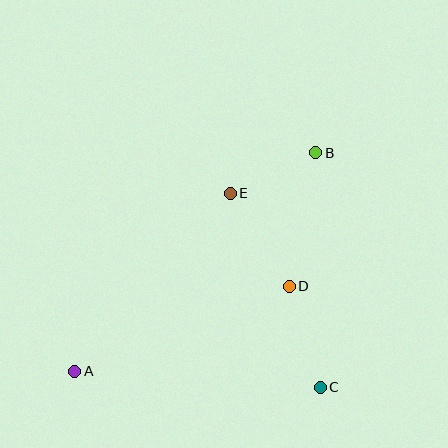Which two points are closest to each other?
Points B and E are closest to each other.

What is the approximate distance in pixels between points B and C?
The distance between B and C is approximately 235 pixels.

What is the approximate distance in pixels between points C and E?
The distance between C and E is approximately 214 pixels.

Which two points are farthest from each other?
Points A and B are farthest from each other.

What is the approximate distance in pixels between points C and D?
The distance between C and D is approximately 106 pixels.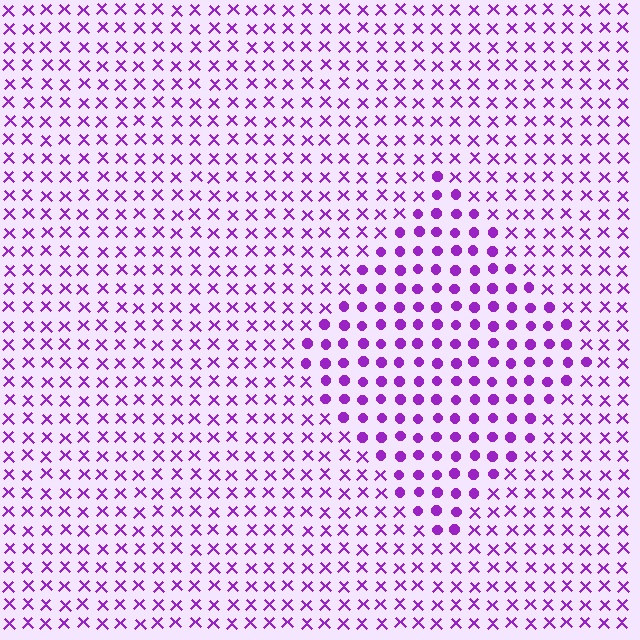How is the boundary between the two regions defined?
The boundary is defined by a change in element shape: circles inside vs. X marks outside. All elements share the same color and spacing.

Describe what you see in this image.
The image is filled with small purple elements arranged in a uniform grid. A diamond-shaped region contains circles, while the surrounding area contains X marks. The boundary is defined purely by the change in element shape.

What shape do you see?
I see a diamond.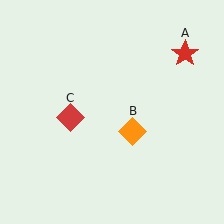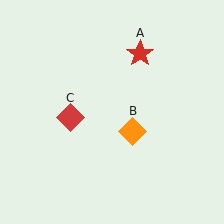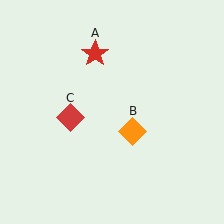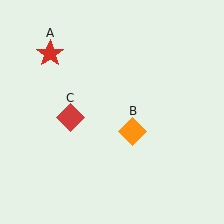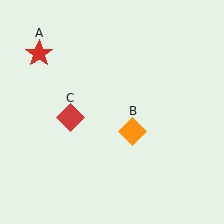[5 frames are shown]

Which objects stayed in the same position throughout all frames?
Orange diamond (object B) and red diamond (object C) remained stationary.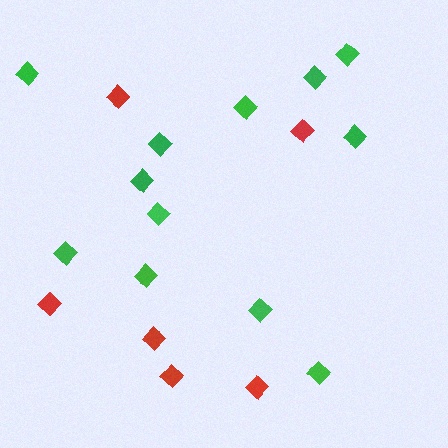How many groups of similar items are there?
There are 2 groups: one group of red diamonds (6) and one group of green diamonds (12).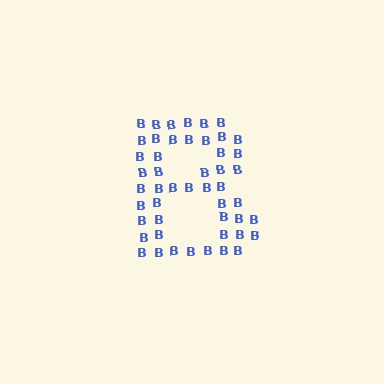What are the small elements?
The small elements are letter B's.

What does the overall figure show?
The overall figure shows the letter B.